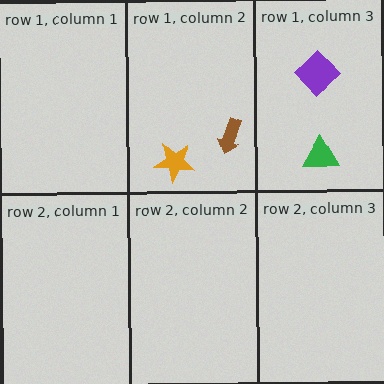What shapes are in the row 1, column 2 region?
The orange star, the brown arrow.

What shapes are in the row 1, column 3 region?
The purple diamond, the green triangle.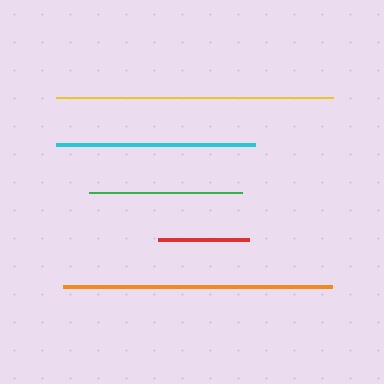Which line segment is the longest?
The yellow line is the longest at approximately 277 pixels.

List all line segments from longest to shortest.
From longest to shortest: yellow, orange, cyan, green, red.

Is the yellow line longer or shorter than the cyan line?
The yellow line is longer than the cyan line.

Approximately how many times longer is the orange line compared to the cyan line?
The orange line is approximately 1.4 times the length of the cyan line.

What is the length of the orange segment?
The orange segment is approximately 269 pixels long.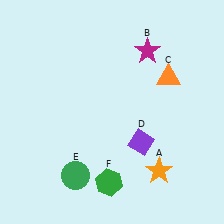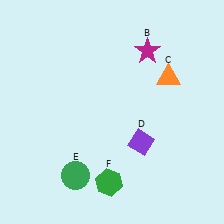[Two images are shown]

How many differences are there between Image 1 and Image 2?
There is 1 difference between the two images.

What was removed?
The orange star (A) was removed in Image 2.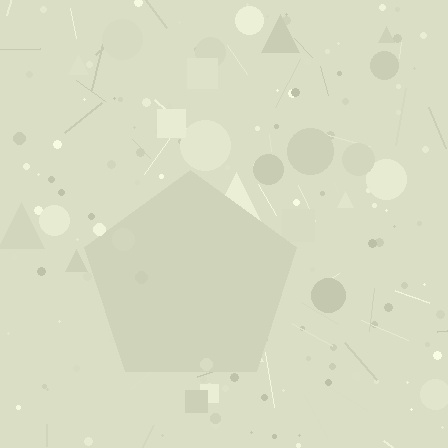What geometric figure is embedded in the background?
A pentagon is embedded in the background.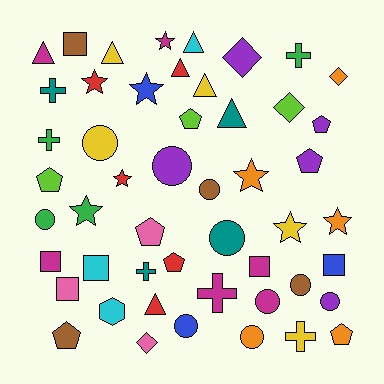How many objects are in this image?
There are 50 objects.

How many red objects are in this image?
There are 5 red objects.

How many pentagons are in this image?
There are 8 pentagons.